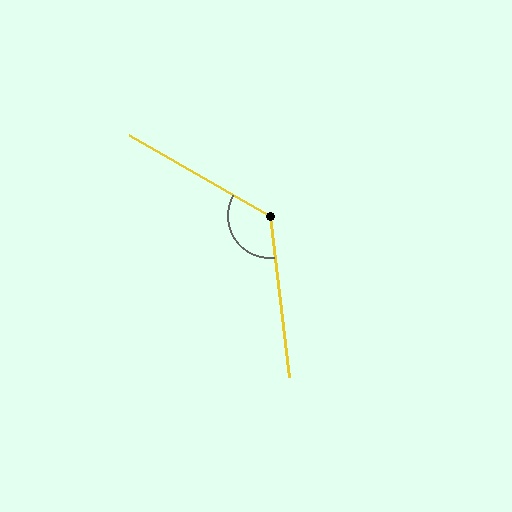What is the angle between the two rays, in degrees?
Approximately 127 degrees.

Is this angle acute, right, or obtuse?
It is obtuse.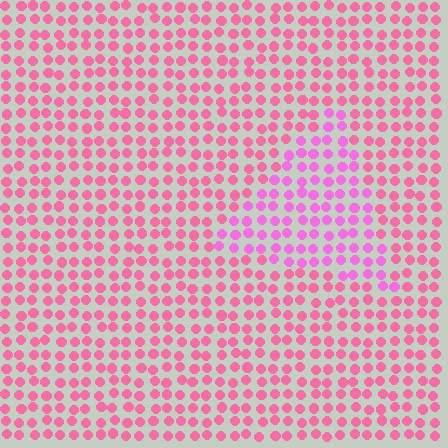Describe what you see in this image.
The image is filled with small pink elements in a uniform arrangement. A triangle-shaped region is visible where the elements are tinted to a slightly different hue, forming a subtle color boundary.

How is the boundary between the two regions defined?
The boundary is defined purely by a slight shift in hue (about 27 degrees). Spacing, size, and orientation are identical on both sides.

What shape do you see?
I see a triangle.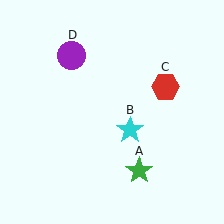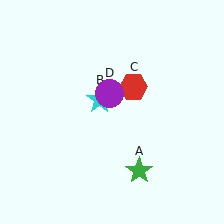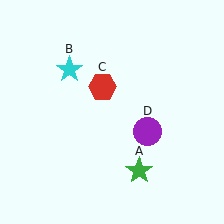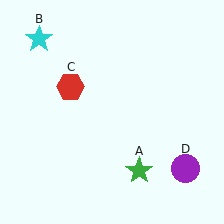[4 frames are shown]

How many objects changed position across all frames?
3 objects changed position: cyan star (object B), red hexagon (object C), purple circle (object D).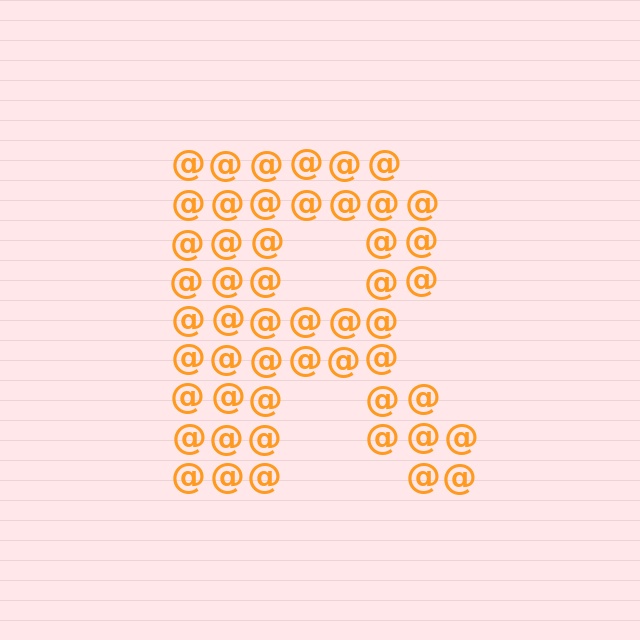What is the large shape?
The large shape is the letter R.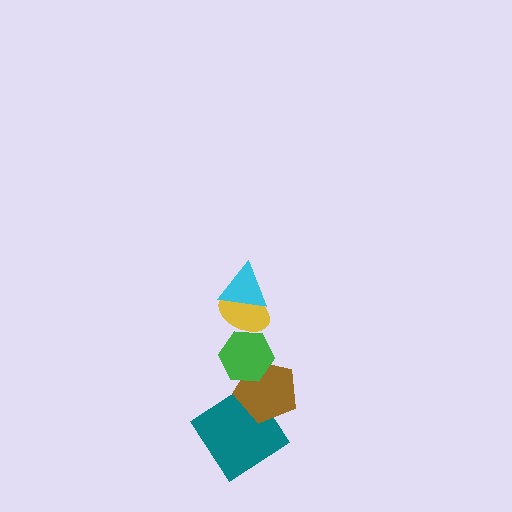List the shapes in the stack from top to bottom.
From top to bottom: the cyan triangle, the yellow ellipse, the green hexagon, the brown pentagon, the teal diamond.